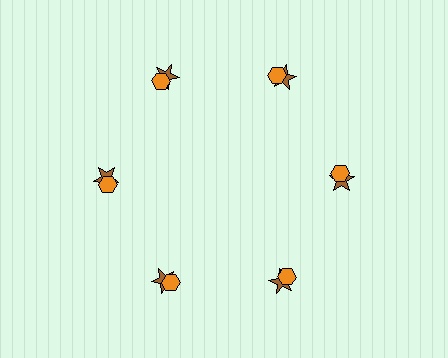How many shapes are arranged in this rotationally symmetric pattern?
There are 12 shapes, arranged in 6 groups of 2.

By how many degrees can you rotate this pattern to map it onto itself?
The pattern maps onto itself every 60 degrees of rotation.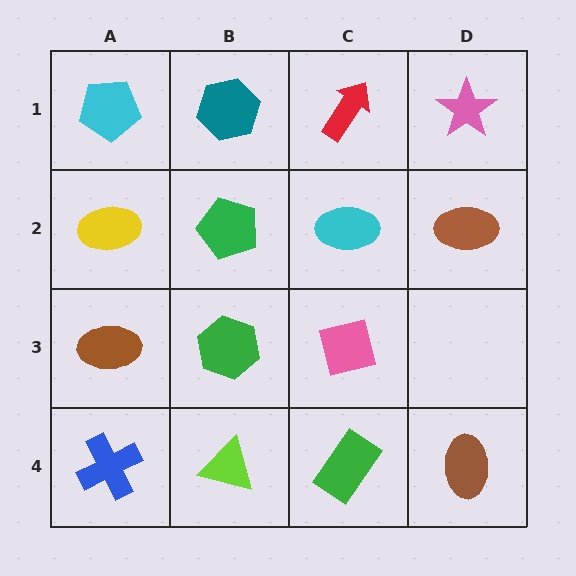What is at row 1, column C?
A red arrow.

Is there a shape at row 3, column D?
No, that cell is empty.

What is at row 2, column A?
A yellow ellipse.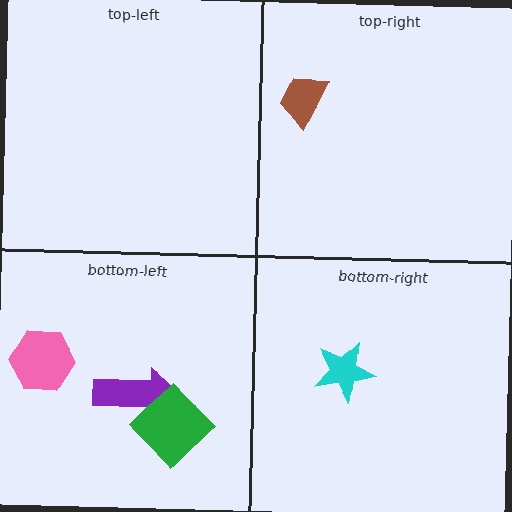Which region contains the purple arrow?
The bottom-left region.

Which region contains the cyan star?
The bottom-right region.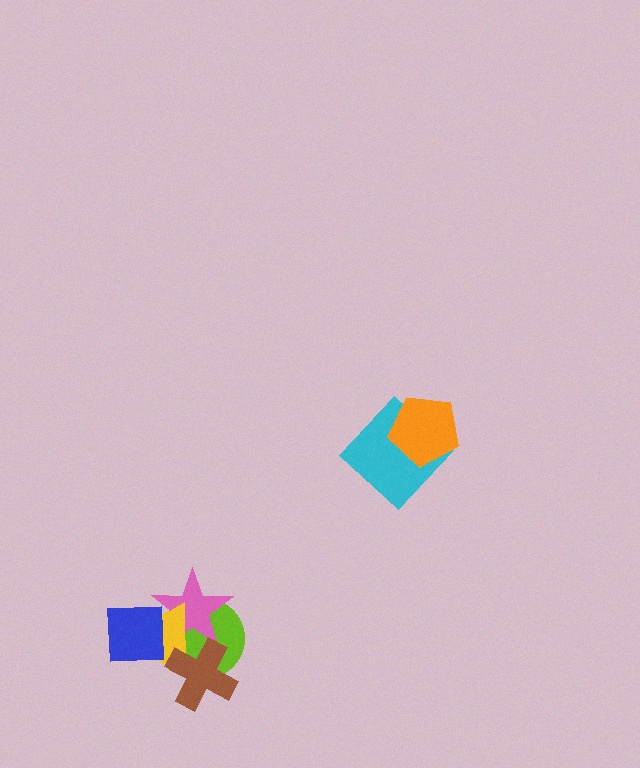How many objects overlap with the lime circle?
3 objects overlap with the lime circle.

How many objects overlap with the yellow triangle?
4 objects overlap with the yellow triangle.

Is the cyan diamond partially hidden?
Yes, it is partially covered by another shape.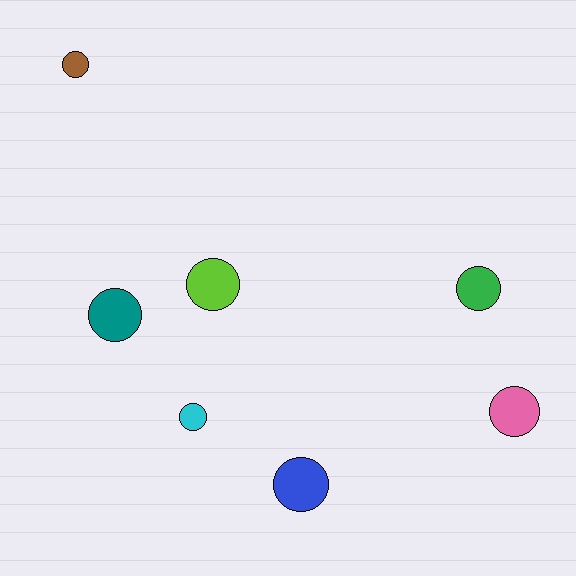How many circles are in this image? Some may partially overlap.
There are 7 circles.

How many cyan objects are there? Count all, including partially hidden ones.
There is 1 cyan object.